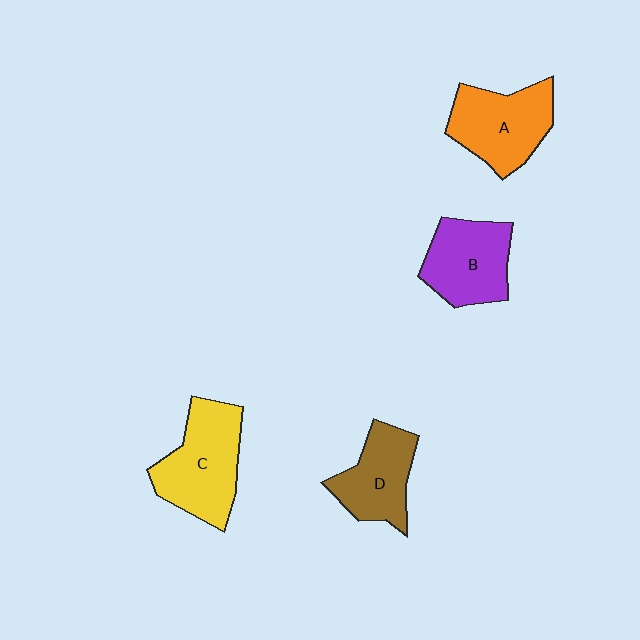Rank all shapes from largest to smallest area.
From largest to smallest: C (yellow), A (orange), B (purple), D (brown).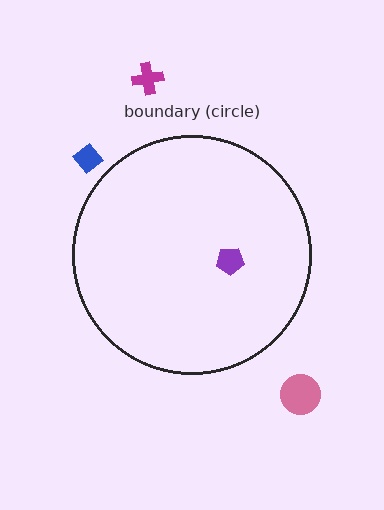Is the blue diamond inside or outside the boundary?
Outside.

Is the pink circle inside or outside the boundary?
Outside.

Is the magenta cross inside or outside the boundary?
Outside.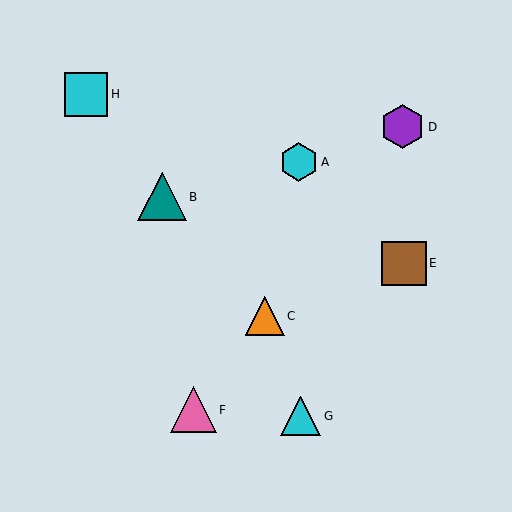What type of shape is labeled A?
Shape A is a cyan hexagon.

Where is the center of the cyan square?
The center of the cyan square is at (86, 94).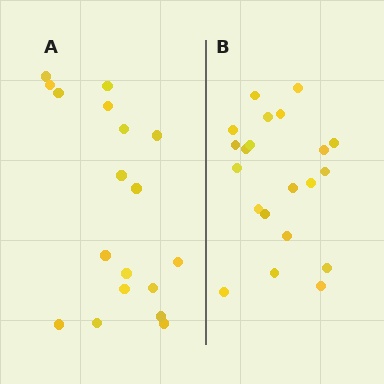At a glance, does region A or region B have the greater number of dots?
Region B (the right region) has more dots.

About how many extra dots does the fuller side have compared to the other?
Region B has just a few more — roughly 2 or 3 more dots than region A.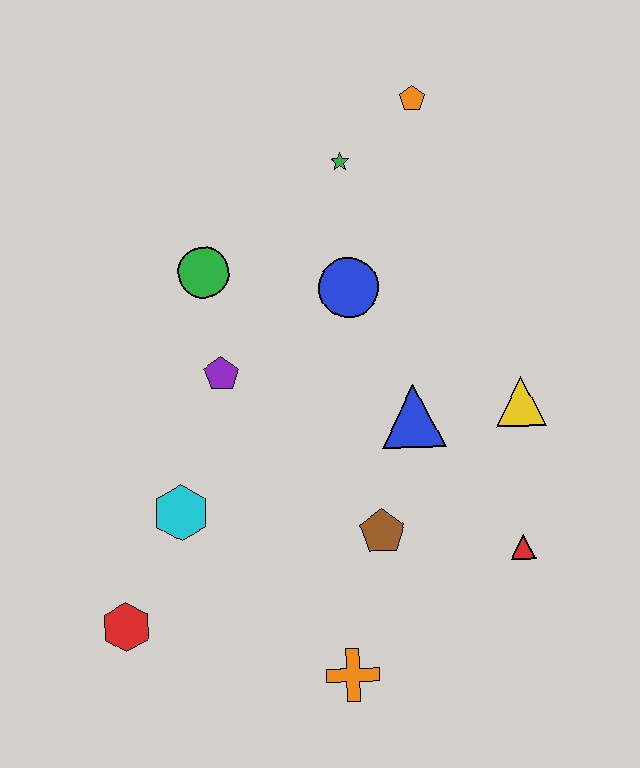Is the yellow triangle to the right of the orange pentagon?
Yes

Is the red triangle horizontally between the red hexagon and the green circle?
No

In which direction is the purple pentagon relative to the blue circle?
The purple pentagon is to the left of the blue circle.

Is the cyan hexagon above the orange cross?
Yes